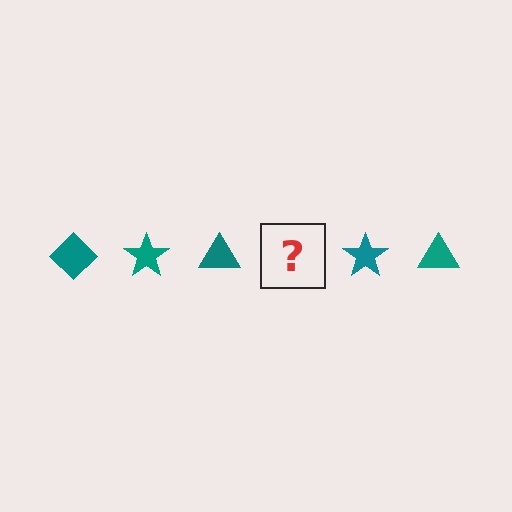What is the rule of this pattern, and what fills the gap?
The rule is that the pattern cycles through diamond, star, triangle shapes in teal. The gap should be filled with a teal diamond.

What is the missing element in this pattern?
The missing element is a teal diamond.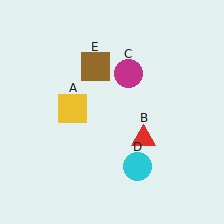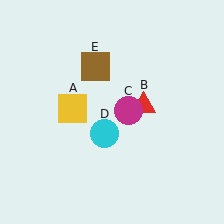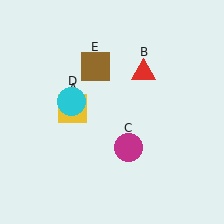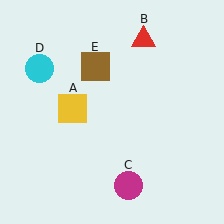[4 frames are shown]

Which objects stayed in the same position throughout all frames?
Yellow square (object A) and brown square (object E) remained stationary.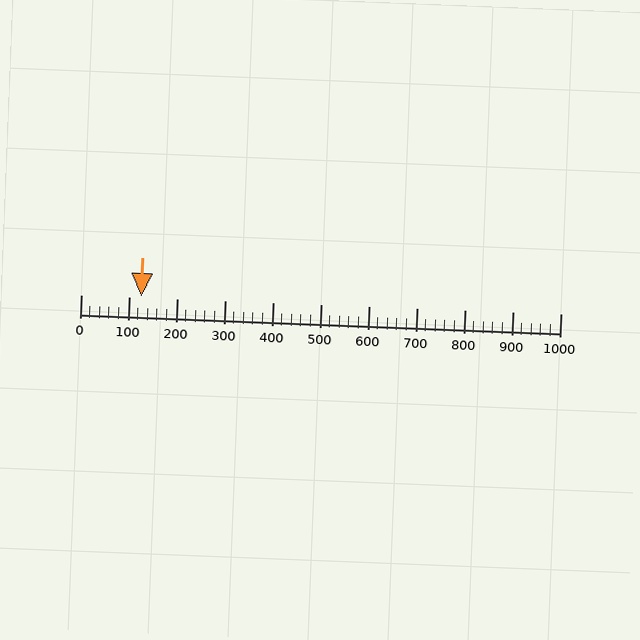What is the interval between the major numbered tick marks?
The major tick marks are spaced 100 units apart.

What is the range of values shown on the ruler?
The ruler shows values from 0 to 1000.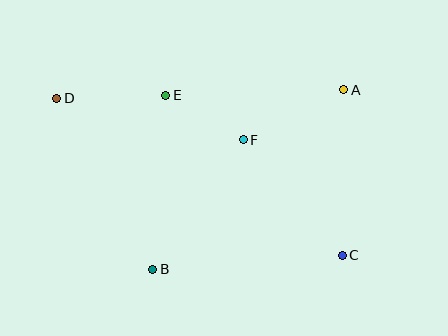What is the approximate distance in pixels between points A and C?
The distance between A and C is approximately 166 pixels.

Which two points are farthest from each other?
Points C and D are farthest from each other.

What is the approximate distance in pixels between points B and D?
The distance between B and D is approximately 196 pixels.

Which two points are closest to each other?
Points E and F are closest to each other.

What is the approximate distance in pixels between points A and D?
The distance between A and D is approximately 287 pixels.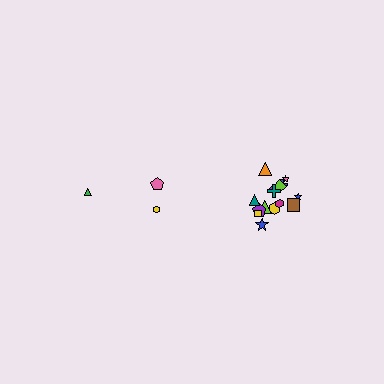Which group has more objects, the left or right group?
The right group.